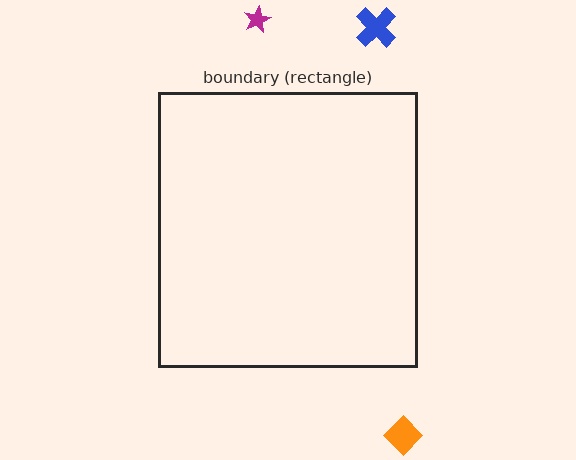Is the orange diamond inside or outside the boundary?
Outside.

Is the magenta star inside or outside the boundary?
Outside.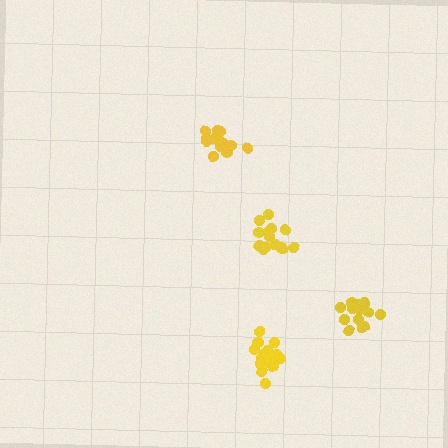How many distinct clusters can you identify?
There are 4 distinct clusters.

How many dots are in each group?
Group 1: 17 dots, Group 2: 14 dots, Group 3: 14 dots, Group 4: 14 dots (59 total).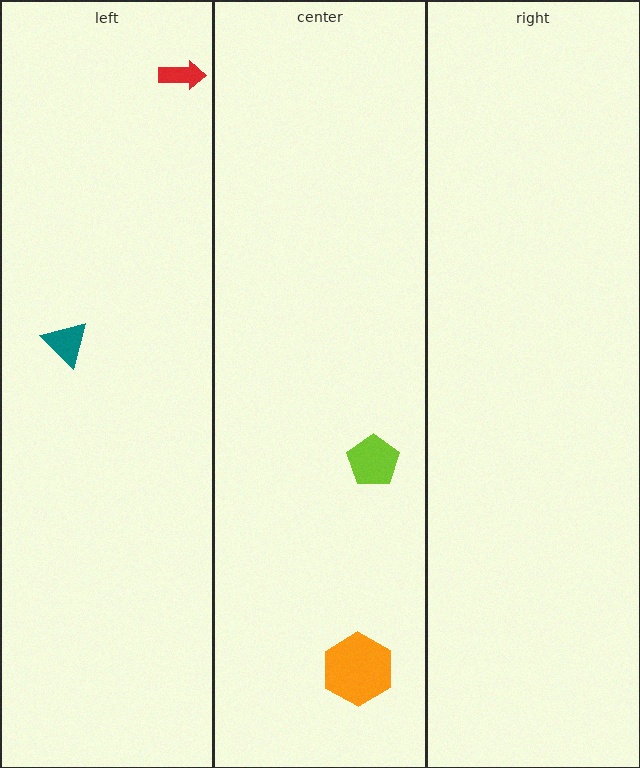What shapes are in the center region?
The lime pentagon, the orange hexagon.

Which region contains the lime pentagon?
The center region.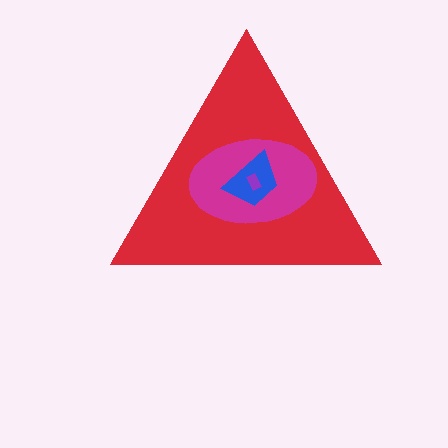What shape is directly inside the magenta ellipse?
The blue trapezoid.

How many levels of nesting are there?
4.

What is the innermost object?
The purple rectangle.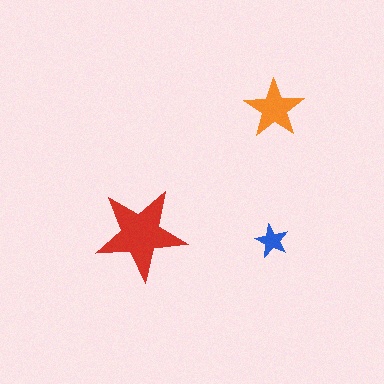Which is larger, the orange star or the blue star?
The orange one.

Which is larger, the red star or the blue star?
The red one.